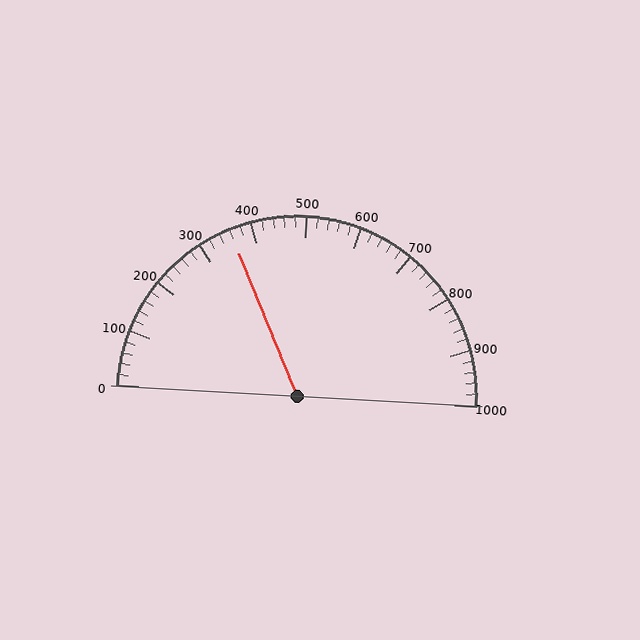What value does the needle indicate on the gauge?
The needle indicates approximately 360.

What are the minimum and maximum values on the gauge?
The gauge ranges from 0 to 1000.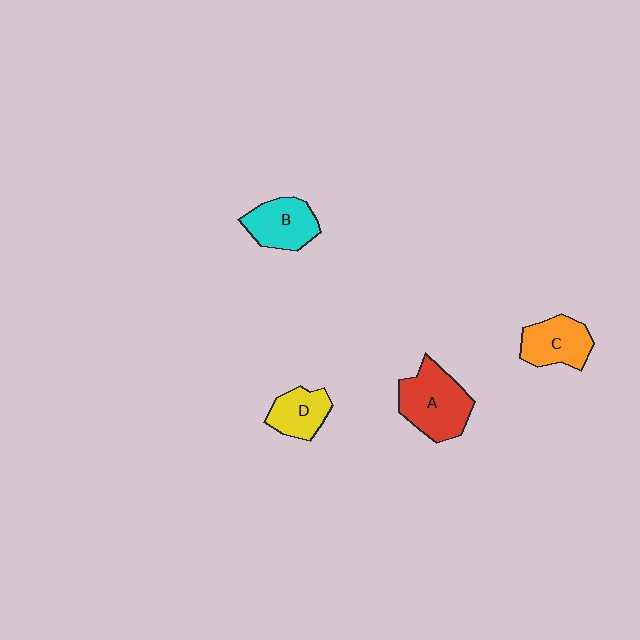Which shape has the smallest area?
Shape D (yellow).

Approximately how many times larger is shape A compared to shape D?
Approximately 1.7 times.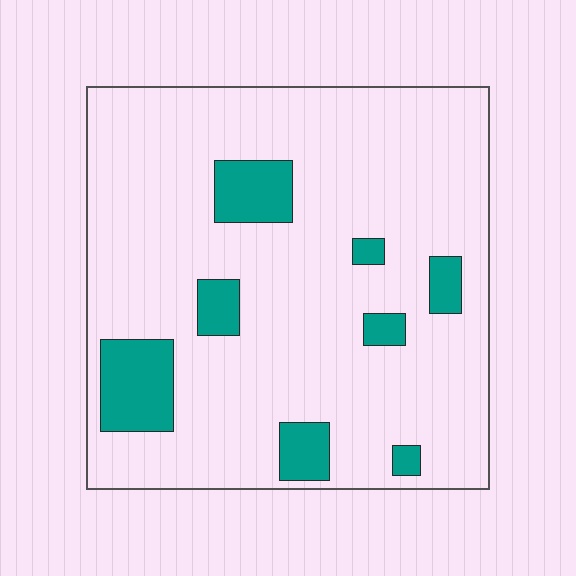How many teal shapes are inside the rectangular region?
8.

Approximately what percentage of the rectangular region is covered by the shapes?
Approximately 15%.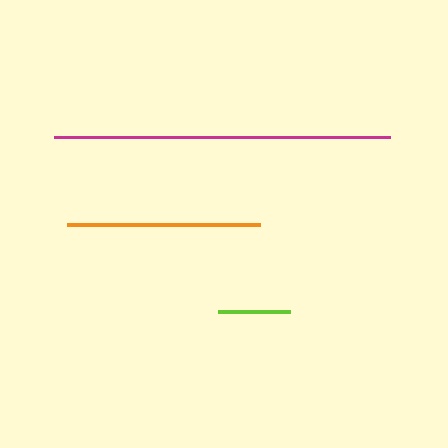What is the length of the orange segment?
The orange segment is approximately 193 pixels long.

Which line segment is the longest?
The magenta line is the longest at approximately 336 pixels.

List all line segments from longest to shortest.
From longest to shortest: magenta, orange, lime.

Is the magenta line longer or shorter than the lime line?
The magenta line is longer than the lime line.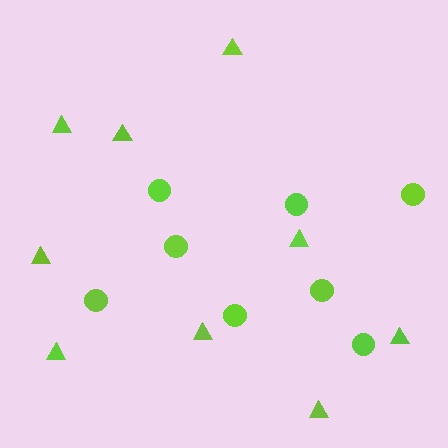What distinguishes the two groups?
There are 2 groups: one group of triangles (9) and one group of circles (8).